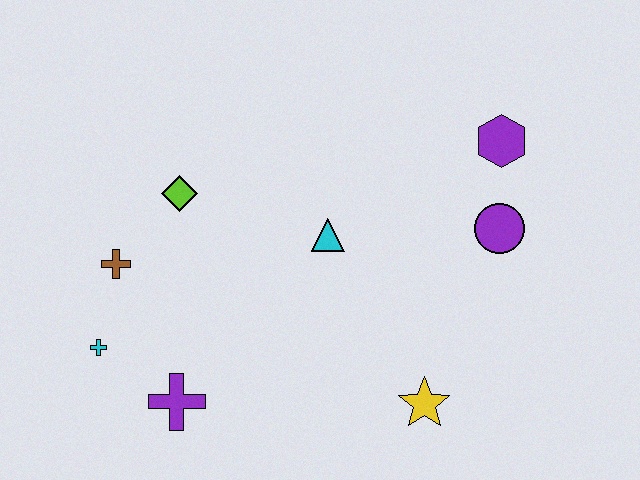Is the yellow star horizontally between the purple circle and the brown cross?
Yes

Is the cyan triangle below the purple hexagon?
Yes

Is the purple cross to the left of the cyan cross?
No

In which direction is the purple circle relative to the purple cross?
The purple circle is to the right of the purple cross.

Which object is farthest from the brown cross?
The purple hexagon is farthest from the brown cross.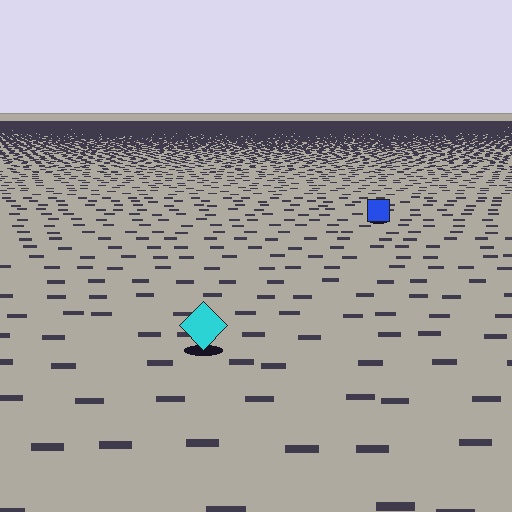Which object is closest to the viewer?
The cyan diamond is closest. The texture marks near it are larger and more spread out.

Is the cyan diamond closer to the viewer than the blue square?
Yes. The cyan diamond is closer — you can tell from the texture gradient: the ground texture is coarser near it.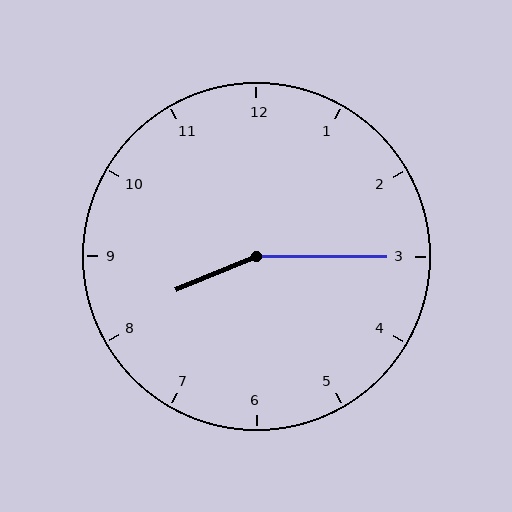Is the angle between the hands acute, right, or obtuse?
It is obtuse.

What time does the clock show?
8:15.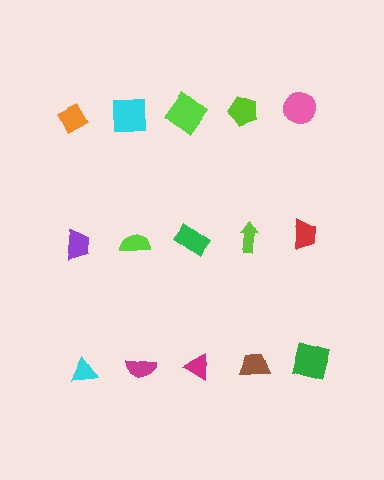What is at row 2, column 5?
A red trapezoid.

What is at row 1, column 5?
A pink circle.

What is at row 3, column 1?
A cyan triangle.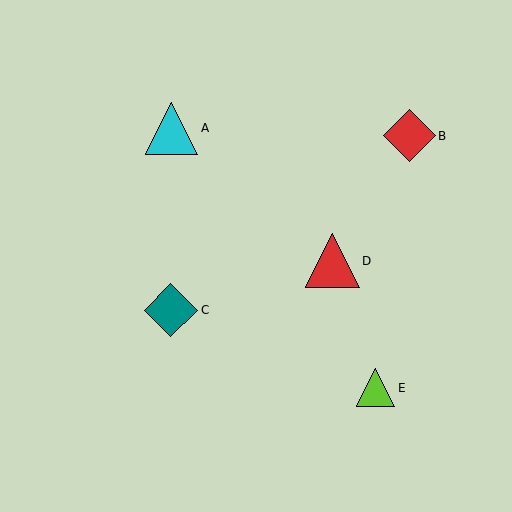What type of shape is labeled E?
Shape E is a lime triangle.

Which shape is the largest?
The red triangle (labeled D) is the largest.